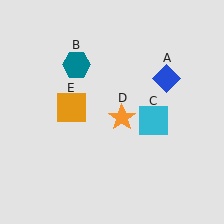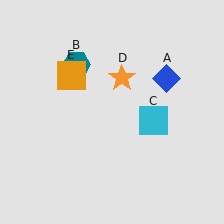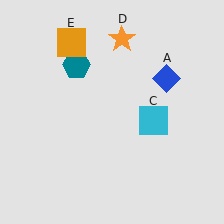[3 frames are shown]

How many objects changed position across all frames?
2 objects changed position: orange star (object D), orange square (object E).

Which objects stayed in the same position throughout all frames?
Blue diamond (object A) and teal hexagon (object B) and cyan square (object C) remained stationary.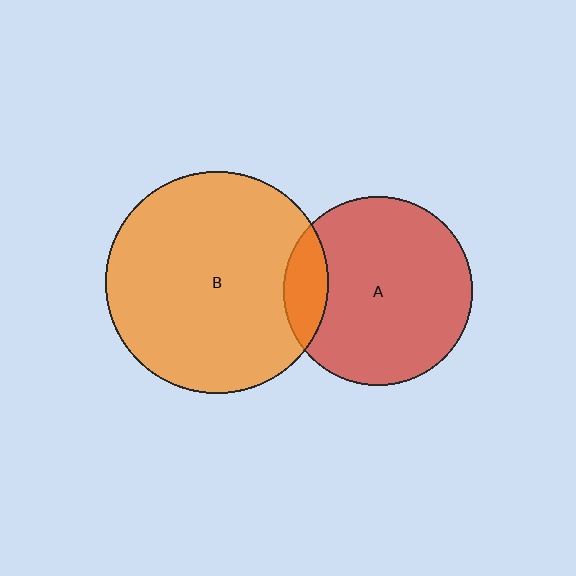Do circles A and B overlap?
Yes.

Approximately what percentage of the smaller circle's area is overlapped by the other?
Approximately 15%.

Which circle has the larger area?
Circle B (orange).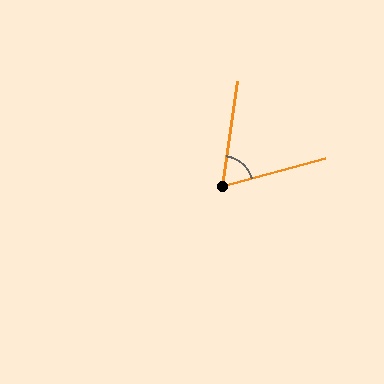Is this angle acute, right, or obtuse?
It is acute.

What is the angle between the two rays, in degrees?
Approximately 67 degrees.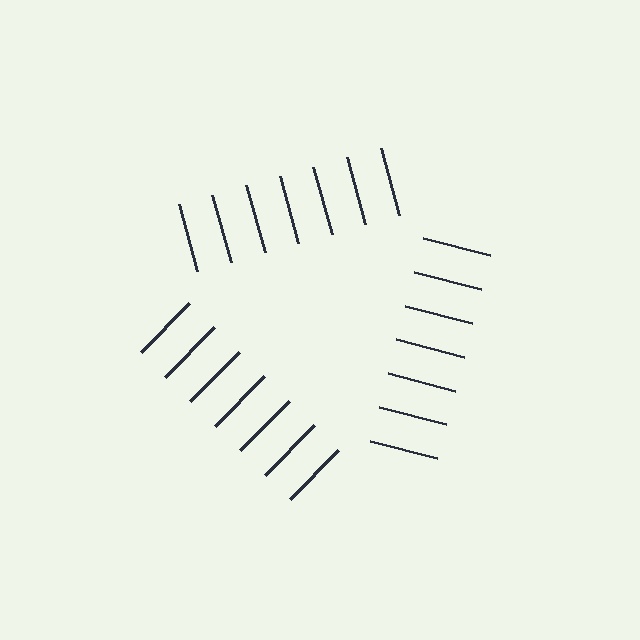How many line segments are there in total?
21 — 7 along each of the 3 edges.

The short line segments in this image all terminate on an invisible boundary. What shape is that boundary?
An illusory triangle — the line segments terminate on its edges but no continuous stroke is drawn.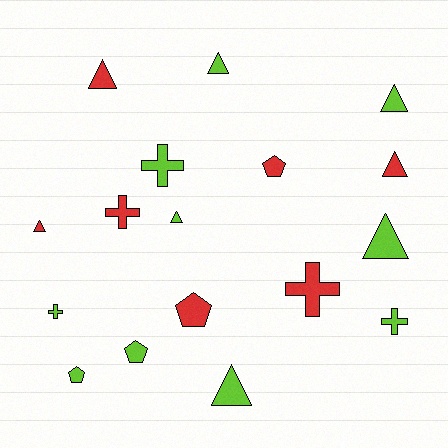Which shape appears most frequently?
Triangle, with 8 objects.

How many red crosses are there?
There are 2 red crosses.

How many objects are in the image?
There are 17 objects.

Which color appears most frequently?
Lime, with 10 objects.